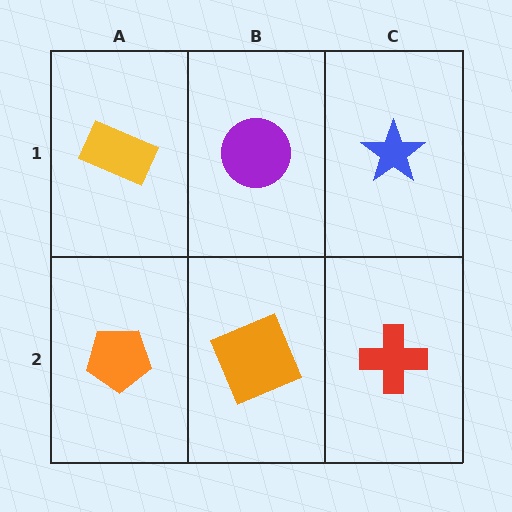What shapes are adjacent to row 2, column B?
A purple circle (row 1, column B), an orange pentagon (row 2, column A), a red cross (row 2, column C).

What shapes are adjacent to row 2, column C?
A blue star (row 1, column C), an orange square (row 2, column B).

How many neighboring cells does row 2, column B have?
3.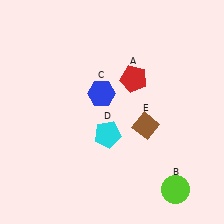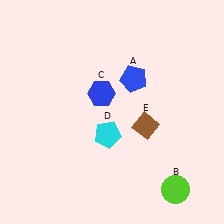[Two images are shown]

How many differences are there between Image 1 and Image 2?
There is 1 difference between the two images.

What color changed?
The pentagon (A) changed from red in Image 1 to blue in Image 2.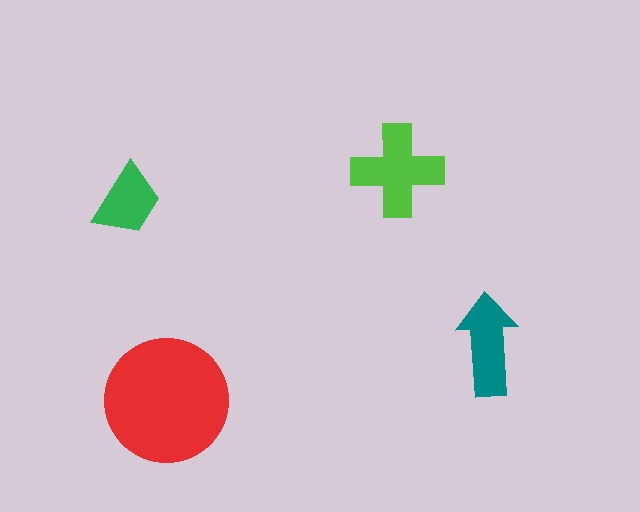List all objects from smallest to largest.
The green trapezoid, the teal arrow, the lime cross, the red circle.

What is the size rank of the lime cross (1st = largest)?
2nd.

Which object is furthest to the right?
The teal arrow is rightmost.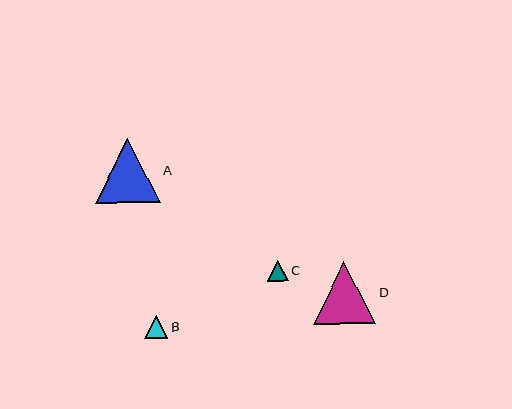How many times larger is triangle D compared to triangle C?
Triangle D is approximately 3.0 times the size of triangle C.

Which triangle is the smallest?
Triangle C is the smallest with a size of approximately 21 pixels.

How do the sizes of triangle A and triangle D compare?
Triangle A and triangle D are approximately the same size.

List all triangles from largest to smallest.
From largest to smallest: A, D, B, C.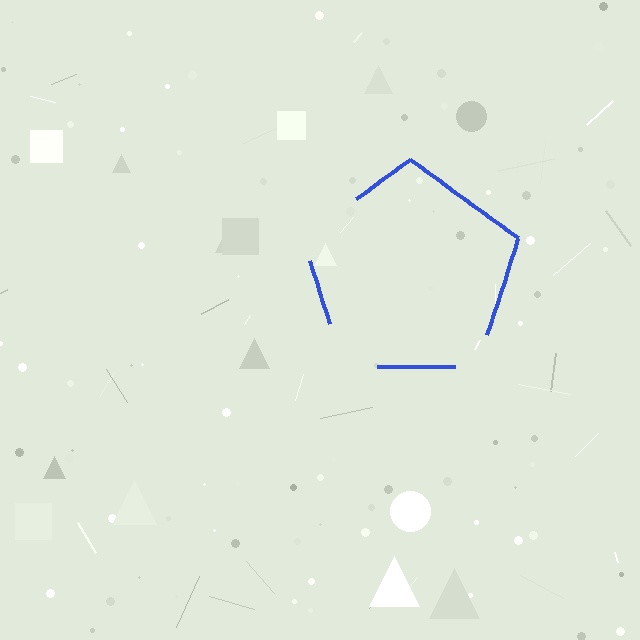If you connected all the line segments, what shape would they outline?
They would outline a pentagon.